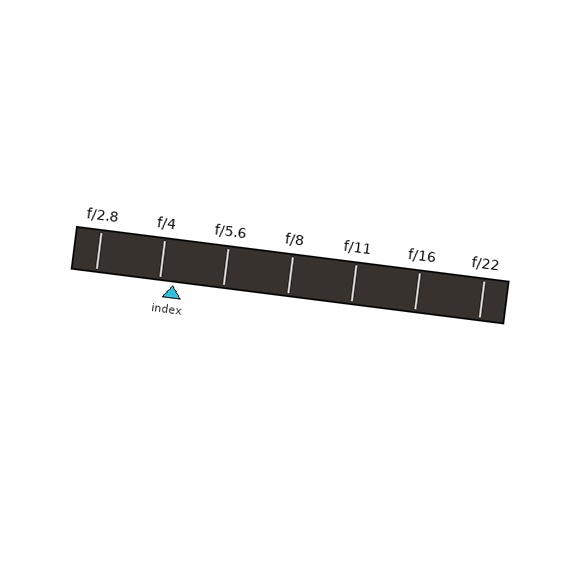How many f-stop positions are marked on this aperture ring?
There are 7 f-stop positions marked.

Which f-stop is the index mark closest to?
The index mark is closest to f/4.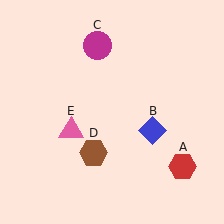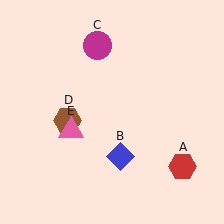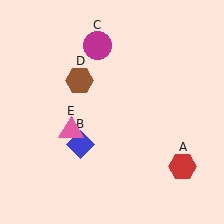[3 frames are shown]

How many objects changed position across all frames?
2 objects changed position: blue diamond (object B), brown hexagon (object D).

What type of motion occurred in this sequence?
The blue diamond (object B), brown hexagon (object D) rotated clockwise around the center of the scene.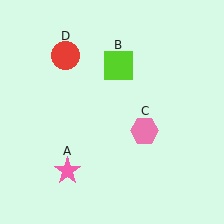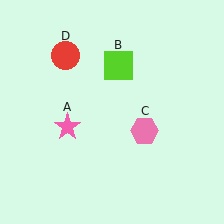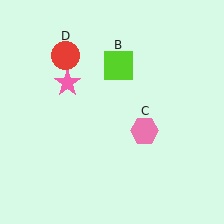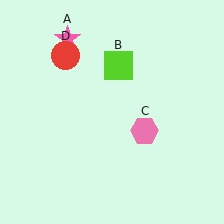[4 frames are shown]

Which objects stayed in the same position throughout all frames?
Lime square (object B) and pink hexagon (object C) and red circle (object D) remained stationary.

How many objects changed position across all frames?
1 object changed position: pink star (object A).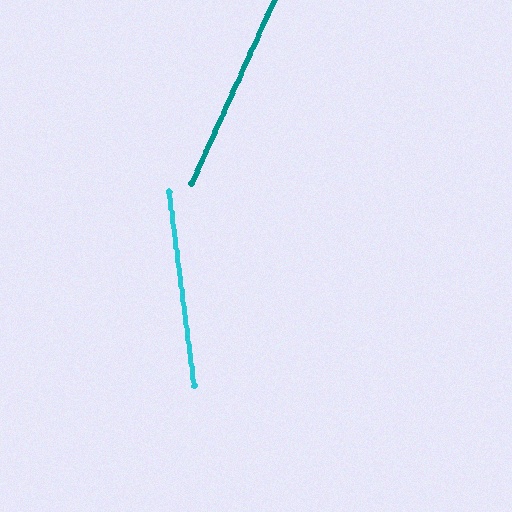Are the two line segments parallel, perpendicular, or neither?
Neither parallel nor perpendicular — they differ by about 31°.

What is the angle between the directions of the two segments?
Approximately 31 degrees.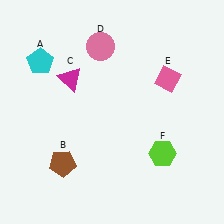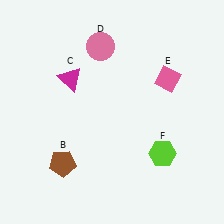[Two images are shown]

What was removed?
The cyan pentagon (A) was removed in Image 2.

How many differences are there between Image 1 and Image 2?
There is 1 difference between the two images.